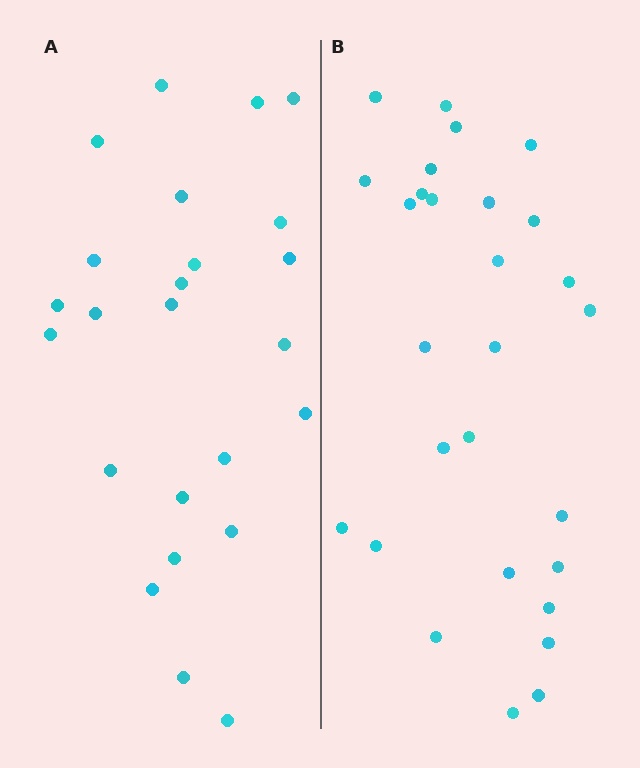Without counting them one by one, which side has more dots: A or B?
Region B (the right region) has more dots.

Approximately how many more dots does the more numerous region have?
Region B has about 4 more dots than region A.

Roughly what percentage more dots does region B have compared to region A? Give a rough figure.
About 15% more.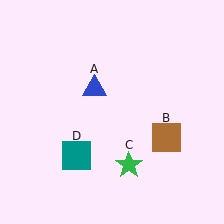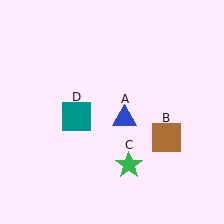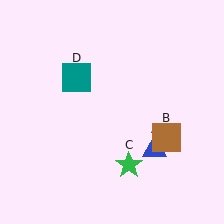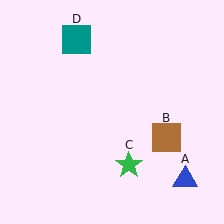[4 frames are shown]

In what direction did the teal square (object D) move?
The teal square (object D) moved up.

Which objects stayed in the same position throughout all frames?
Brown square (object B) and green star (object C) remained stationary.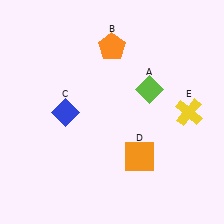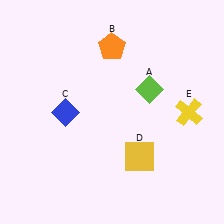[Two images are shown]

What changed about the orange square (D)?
In Image 1, D is orange. In Image 2, it changed to yellow.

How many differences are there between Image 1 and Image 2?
There is 1 difference between the two images.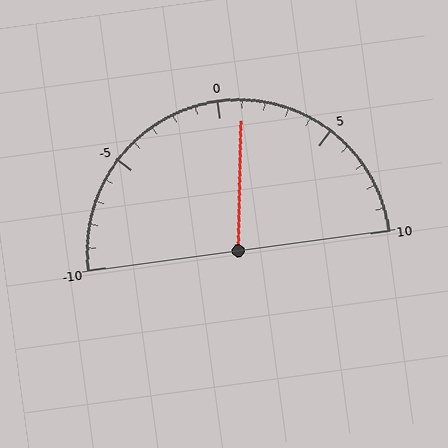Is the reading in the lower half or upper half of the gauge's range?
The reading is in the upper half of the range (-10 to 10).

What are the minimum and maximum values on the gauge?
The gauge ranges from -10 to 10.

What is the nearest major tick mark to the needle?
The nearest major tick mark is 0.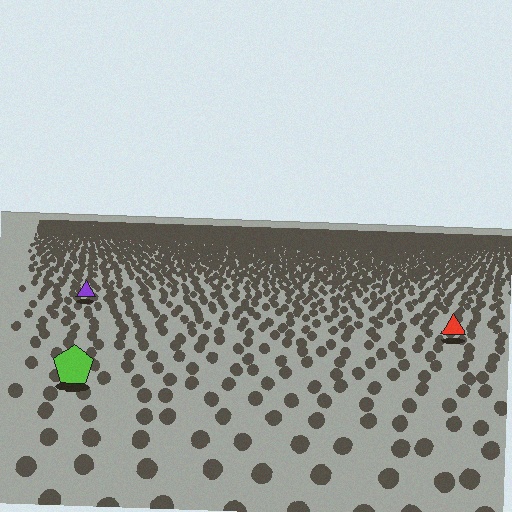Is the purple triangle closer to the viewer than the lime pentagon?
No. The lime pentagon is closer — you can tell from the texture gradient: the ground texture is coarser near it.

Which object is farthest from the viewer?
The purple triangle is farthest from the viewer. It appears smaller and the ground texture around it is denser.